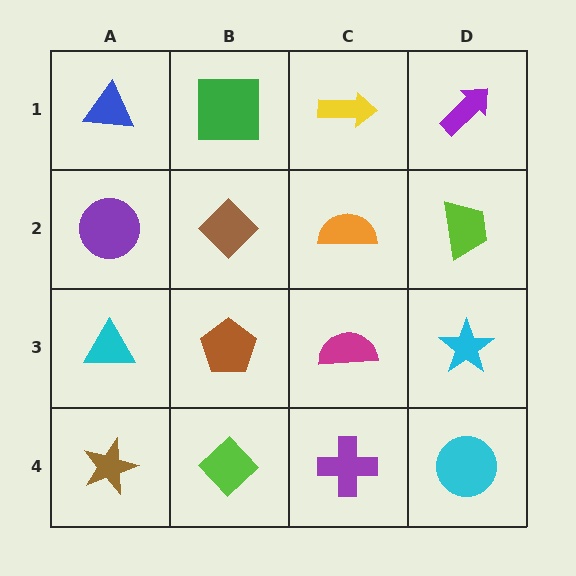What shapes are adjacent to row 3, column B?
A brown diamond (row 2, column B), a lime diamond (row 4, column B), a cyan triangle (row 3, column A), a magenta semicircle (row 3, column C).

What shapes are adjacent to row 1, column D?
A lime trapezoid (row 2, column D), a yellow arrow (row 1, column C).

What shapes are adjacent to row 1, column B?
A brown diamond (row 2, column B), a blue triangle (row 1, column A), a yellow arrow (row 1, column C).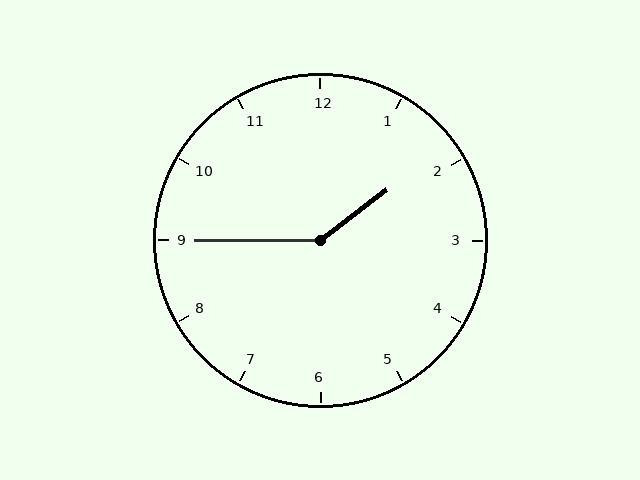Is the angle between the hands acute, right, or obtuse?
It is obtuse.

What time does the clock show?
1:45.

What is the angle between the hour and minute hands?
Approximately 142 degrees.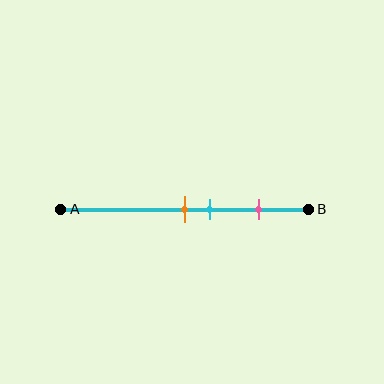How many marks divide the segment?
There are 3 marks dividing the segment.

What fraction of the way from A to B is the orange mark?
The orange mark is approximately 50% (0.5) of the way from A to B.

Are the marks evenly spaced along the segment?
No, the marks are not evenly spaced.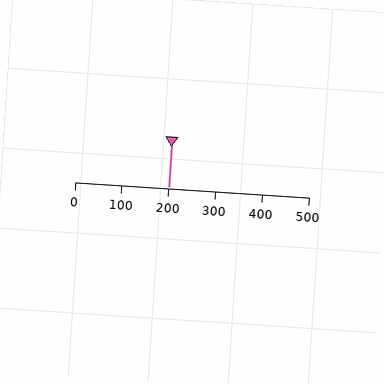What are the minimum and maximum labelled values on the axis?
The axis runs from 0 to 500.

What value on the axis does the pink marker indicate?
The marker indicates approximately 200.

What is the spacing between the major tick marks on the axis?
The major ticks are spaced 100 apart.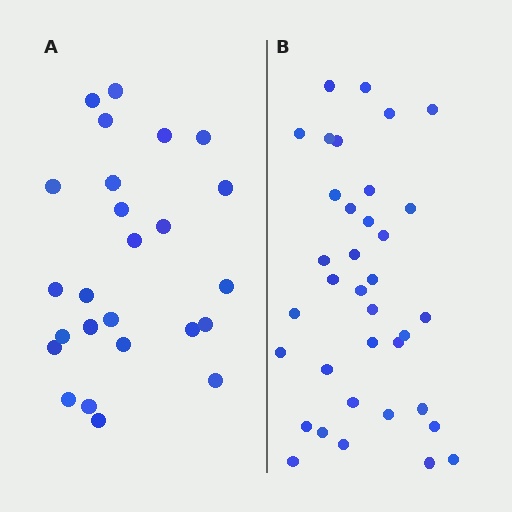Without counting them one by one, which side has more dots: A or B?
Region B (the right region) has more dots.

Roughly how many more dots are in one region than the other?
Region B has roughly 12 or so more dots than region A.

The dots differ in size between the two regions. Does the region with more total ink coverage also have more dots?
No. Region A has more total ink coverage because its dots are larger, but region B actually contains more individual dots. Total area can be misleading — the number of items is what matters here.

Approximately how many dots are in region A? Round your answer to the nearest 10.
About 20 dots. (The exact count is 25, which rounds to 20.)